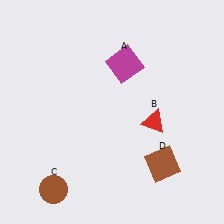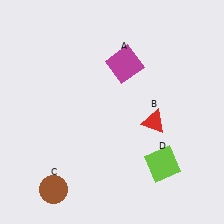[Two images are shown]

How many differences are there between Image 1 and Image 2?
There is 1 difference between the two images.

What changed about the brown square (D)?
In Image 1, D is brown. In Image 2, it changed to lime.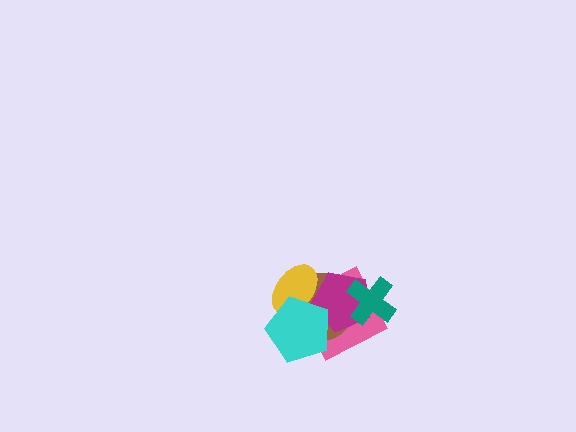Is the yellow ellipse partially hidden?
Yes, it is partially covered by another shape.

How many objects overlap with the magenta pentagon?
5 objects overlap with the magenta pentagon.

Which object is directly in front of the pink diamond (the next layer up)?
The brown circle is directly in front of the pink diamond.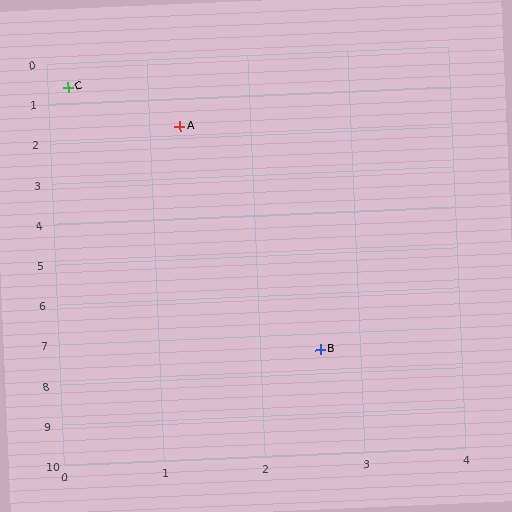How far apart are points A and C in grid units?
Points A and C are about 1.6 grid units apart.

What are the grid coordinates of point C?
Point C is at approximately (0.2, 0.6).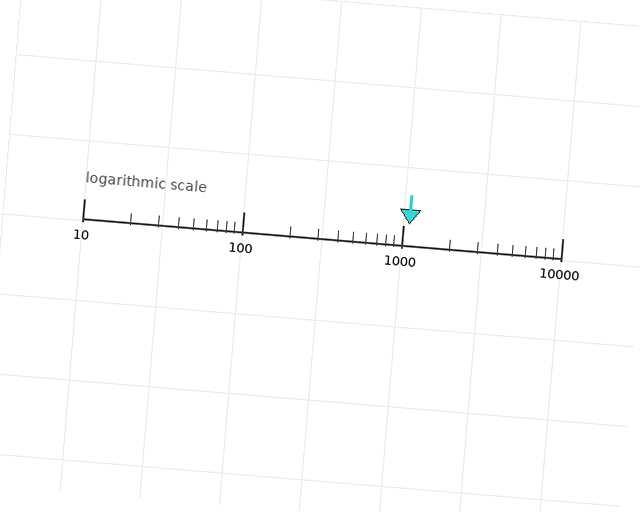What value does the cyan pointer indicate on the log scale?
The pointer indicates approximately 1100.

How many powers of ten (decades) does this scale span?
The scale spans 3 decades, from 10 to 10000.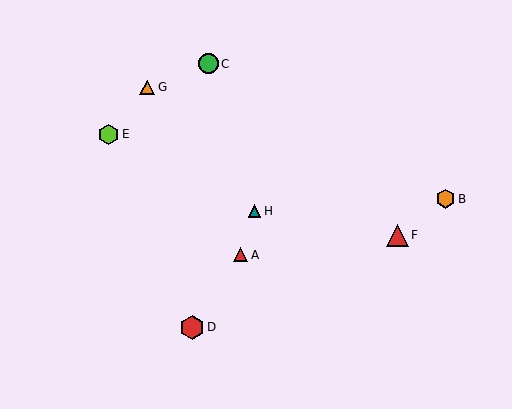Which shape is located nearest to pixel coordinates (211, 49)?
The green circle (labeled C) at (208, 64) is nearest to that location.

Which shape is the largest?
The red hexagon (labeled D) is the largest.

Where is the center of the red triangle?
The center of the red triangle is at (397, 235).